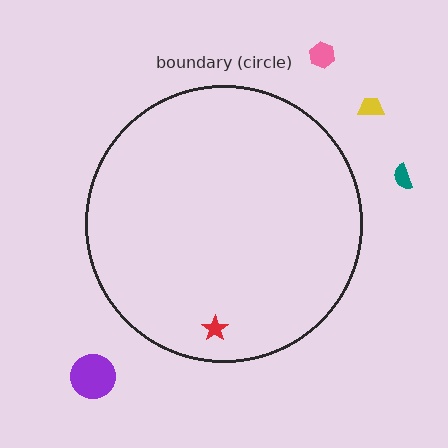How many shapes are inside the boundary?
1 inside, 4 outside.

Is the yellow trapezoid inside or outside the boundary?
Outside.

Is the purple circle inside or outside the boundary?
Outside.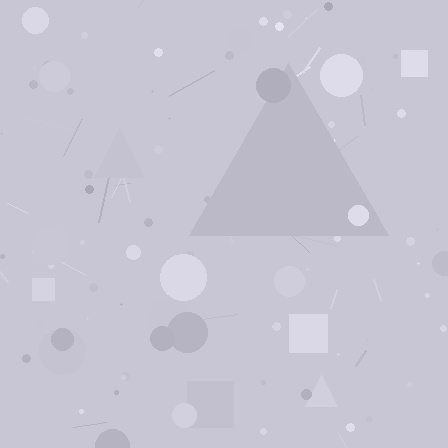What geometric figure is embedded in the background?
A triangle is embedded in the background.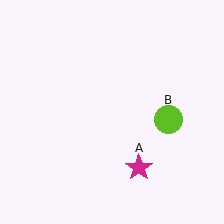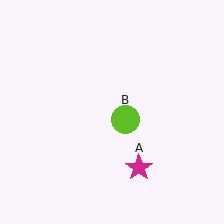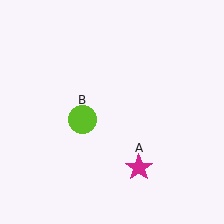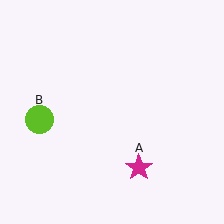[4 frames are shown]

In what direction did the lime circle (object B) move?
The lime circle (object B) moved left.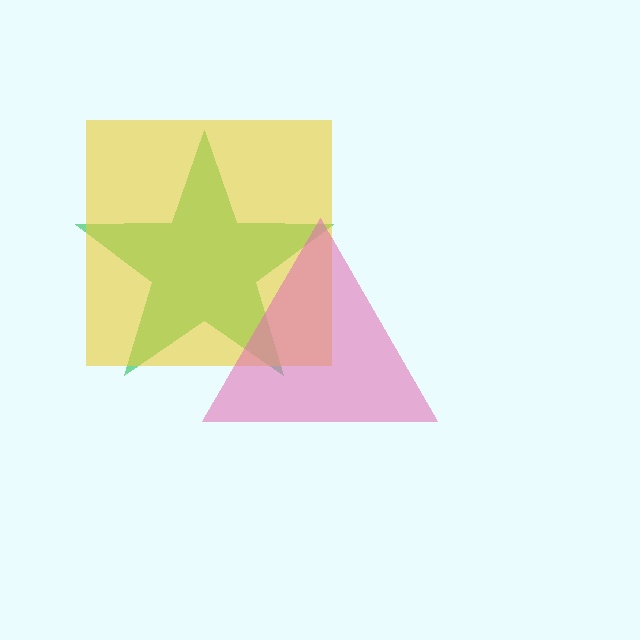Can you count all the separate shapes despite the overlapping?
Yes, there are 3 separate shapes.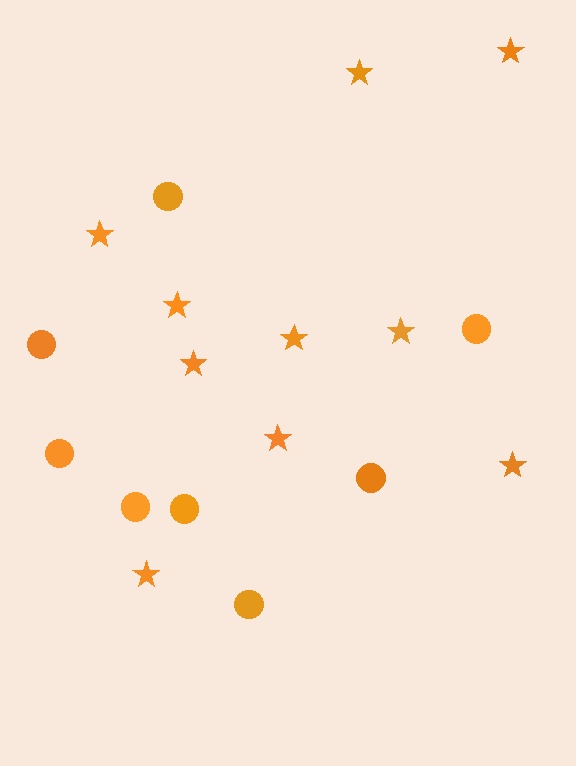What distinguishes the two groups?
There are 2 groups: one group of stars (10) and one group of circles (8).